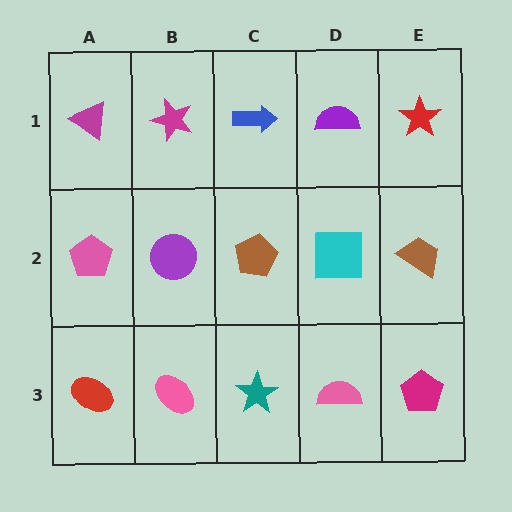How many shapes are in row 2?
5 shapes.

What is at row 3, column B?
A pink ellipse.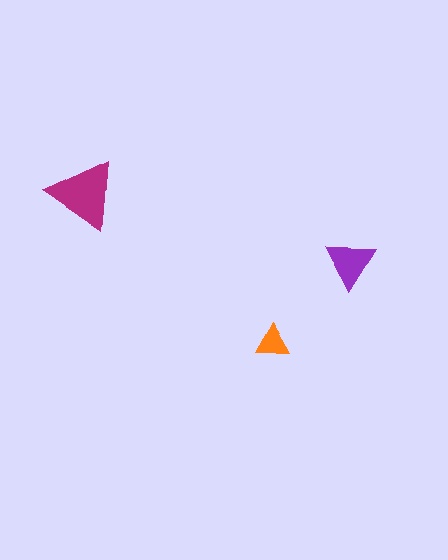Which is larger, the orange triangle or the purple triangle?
The purple one.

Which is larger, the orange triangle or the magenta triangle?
The magenta one.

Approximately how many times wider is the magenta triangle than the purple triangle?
About 1.5 times wider.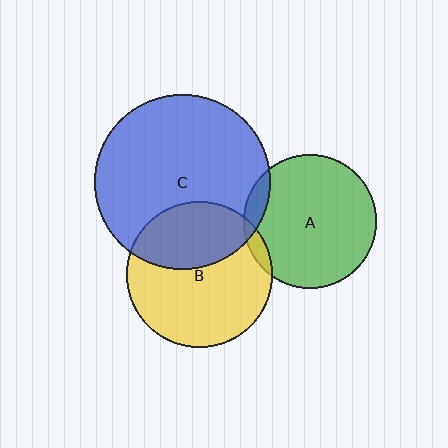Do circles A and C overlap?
Yes.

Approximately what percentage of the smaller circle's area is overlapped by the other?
Approximately 10%.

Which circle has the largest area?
Circle C (blue).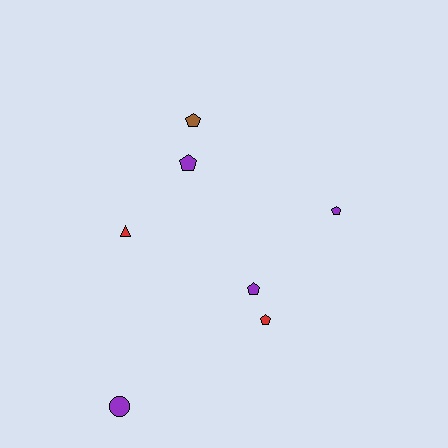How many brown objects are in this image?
There is 1 brown object.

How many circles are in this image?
There is 1 circle.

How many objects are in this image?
There are 7 objects.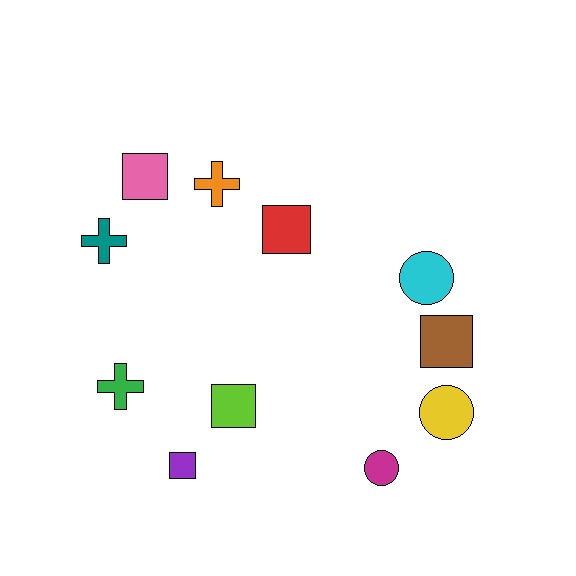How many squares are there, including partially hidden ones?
There are 5 squares.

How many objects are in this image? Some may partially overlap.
There are 11 objects.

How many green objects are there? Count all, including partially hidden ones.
There is 1 green object.